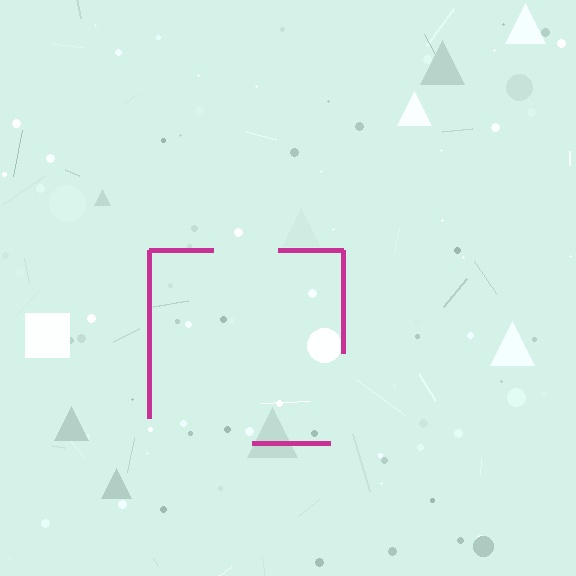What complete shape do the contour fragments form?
The contour fragments form a square.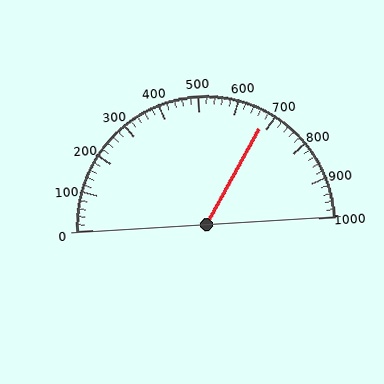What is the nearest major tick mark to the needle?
The nearest major tick mark is 700.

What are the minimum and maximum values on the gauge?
The gauge ranges from 0 to 1000.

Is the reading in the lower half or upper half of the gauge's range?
The reading is in the upper half of the range (0 to 1000).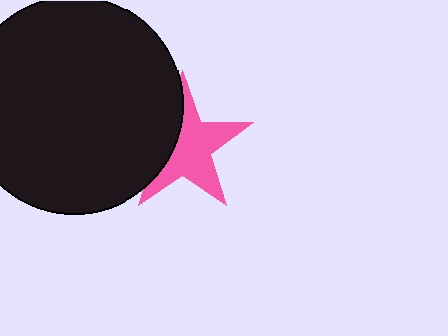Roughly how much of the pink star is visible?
About half of it is visible (roughly 64%).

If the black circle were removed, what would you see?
You would see the complete pink star.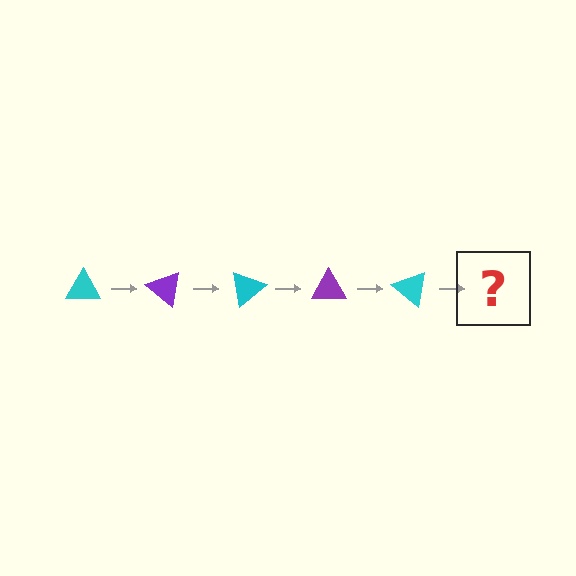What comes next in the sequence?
The next element should be a purple triangle, rotated 200 degrees from the start.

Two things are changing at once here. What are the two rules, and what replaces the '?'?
The two rules are that it rotates 40 degrees each step and the color cycles through cyan and purple. The '?' should be a purple triangle, rotated 200 degrees from the start.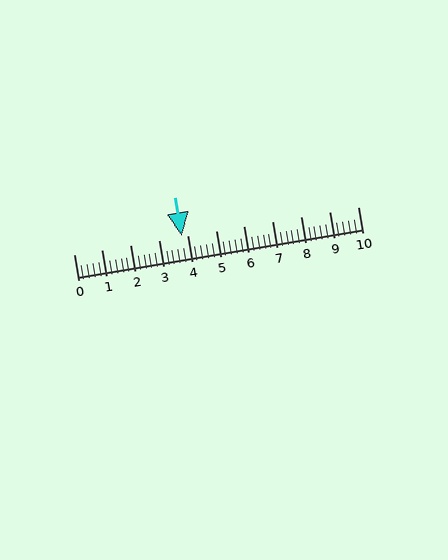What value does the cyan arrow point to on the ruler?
The cyan arrow points to approximately 3.8.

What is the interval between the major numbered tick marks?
The major tick marks are spaced 1 units apart.